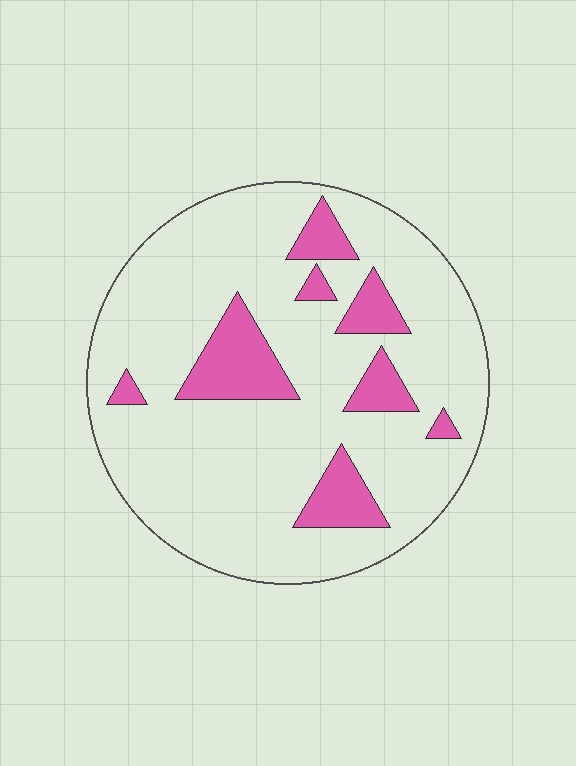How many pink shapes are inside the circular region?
8.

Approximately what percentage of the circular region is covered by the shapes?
Approximately 15%.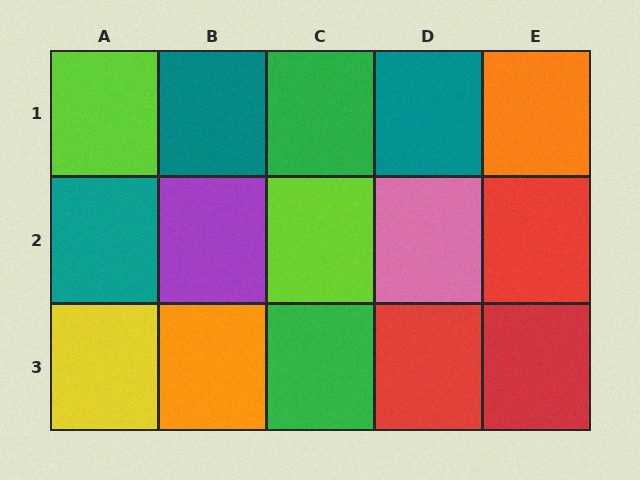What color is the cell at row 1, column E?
Orange.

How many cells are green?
2 cells are green.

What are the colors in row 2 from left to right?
Teal, purple, lime, pink, red.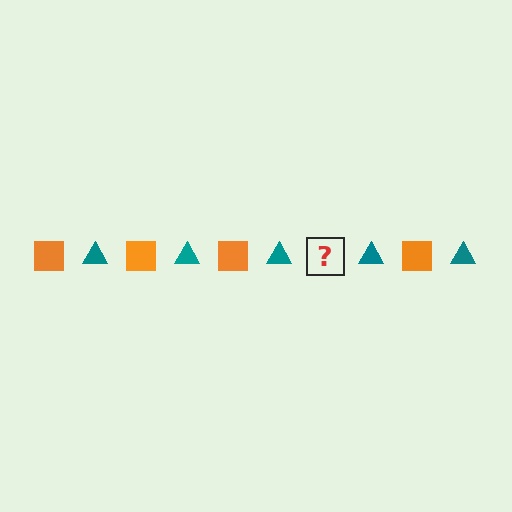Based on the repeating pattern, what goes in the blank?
The blank should be an orange square.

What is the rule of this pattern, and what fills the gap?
The rule is that the pattern alternates between orange square and teal triangle. The gap should be filled with an orange square.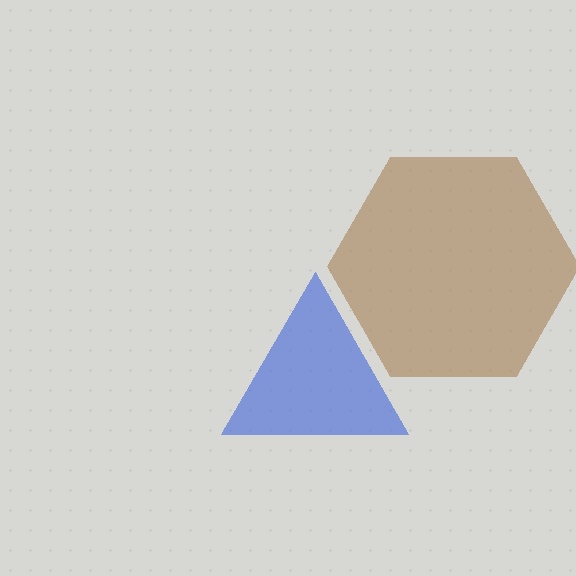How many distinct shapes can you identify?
There are 2 distinct shapes: a brown hexagon, a blue triangle.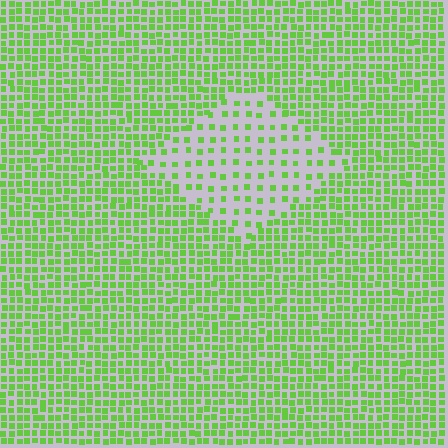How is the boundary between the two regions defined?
The boundary is defined by a change in element density (approximately 2.4x ratio). All elements are the same color, size, and shape.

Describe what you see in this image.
The image contains small lime elements arranged at two different densities. A diamond-shaped region is visible where the elements are less densely packed than the surrounding area.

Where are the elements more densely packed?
The elements are more densely packed outside the diamond boundary.